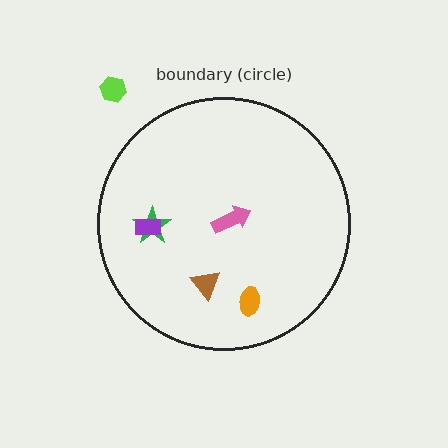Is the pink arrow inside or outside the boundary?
Inside.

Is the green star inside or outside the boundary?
Inside.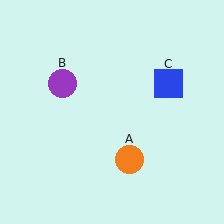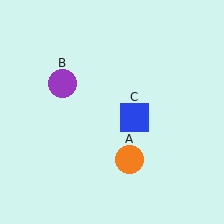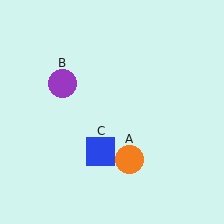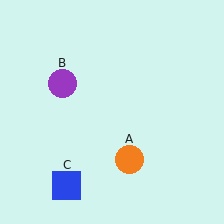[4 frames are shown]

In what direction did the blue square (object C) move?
The blue square (object C) moved down and to the left.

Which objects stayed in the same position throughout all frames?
Orange circle (object A) and purple circle (object B) remained stationary.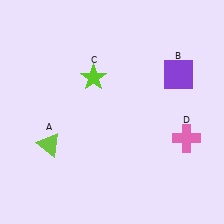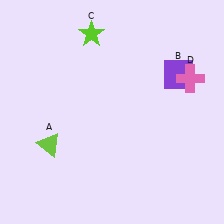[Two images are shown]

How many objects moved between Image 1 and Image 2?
2 objects moved between the two images.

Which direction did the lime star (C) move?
The lime star (C) moved up.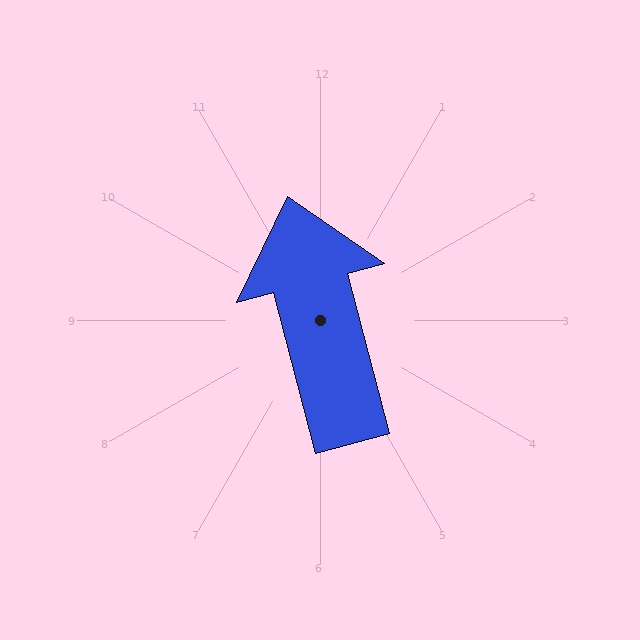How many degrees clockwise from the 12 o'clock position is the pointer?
Approximately 345 degrees.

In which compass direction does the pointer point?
North.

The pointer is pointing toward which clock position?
Roughly 12 o'clock.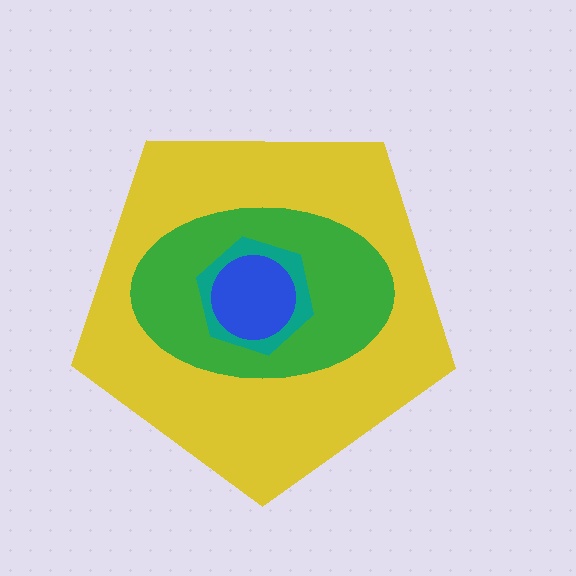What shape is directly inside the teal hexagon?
The blue circle.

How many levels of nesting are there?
4.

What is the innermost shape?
The blue circle.